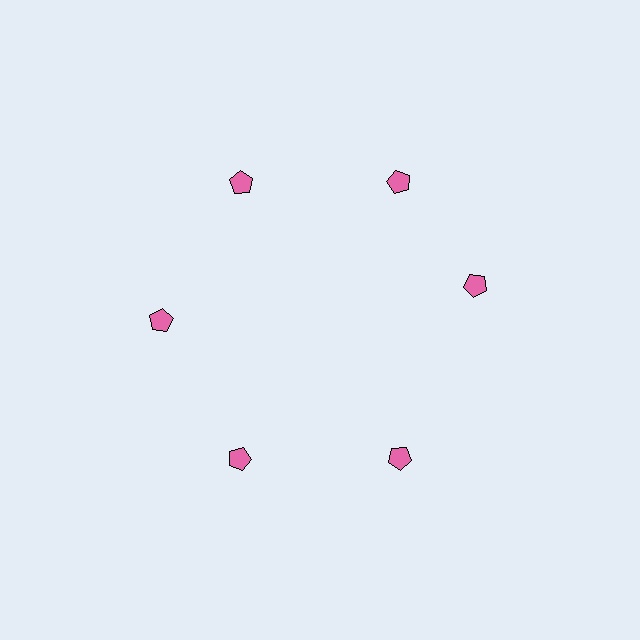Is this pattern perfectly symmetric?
No. The 6 pink pentagons are arranged in a ring, but one element near the 3 o'clock position is rotated out of alignment along the ring, breaking the 6-fold rotational symmetry.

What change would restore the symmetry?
The symmetry would be restored by rotating it back into even spacing with its neighbors so that all 6 pentagons sit at equal angles and equal distance from the center.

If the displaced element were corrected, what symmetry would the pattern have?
It would have 6-fold rotational symmetry — the pattern would map onto itself every 60 degrees.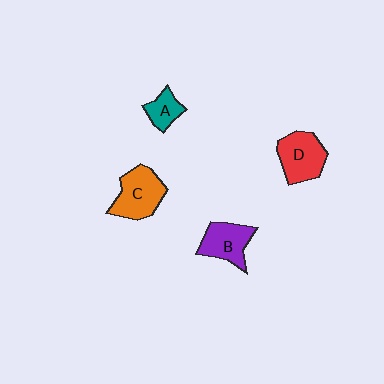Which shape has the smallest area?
Shape A (teal).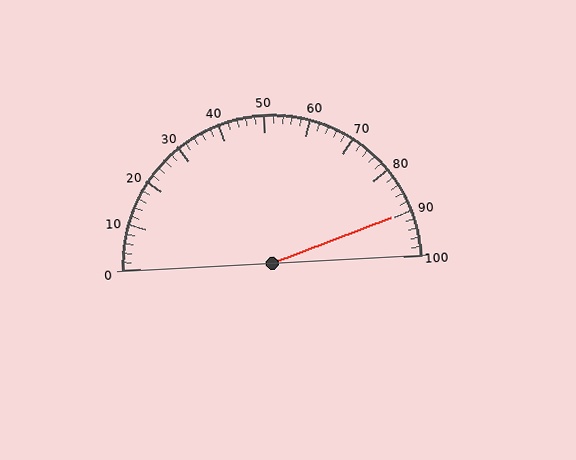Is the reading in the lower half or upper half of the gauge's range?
The reading is in the upper half of the range (0 to 100).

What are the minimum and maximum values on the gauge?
The gauge ranges from 0 to 100.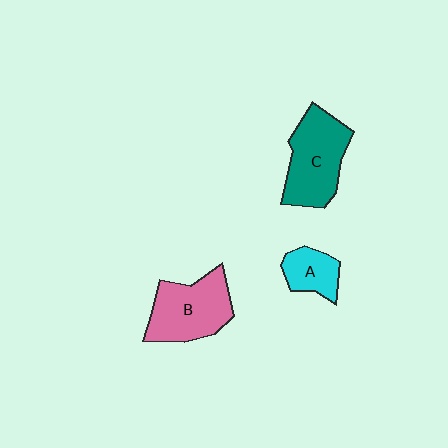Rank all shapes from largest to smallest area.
From largest to smallest: C (teal), B (pink), A (cyan).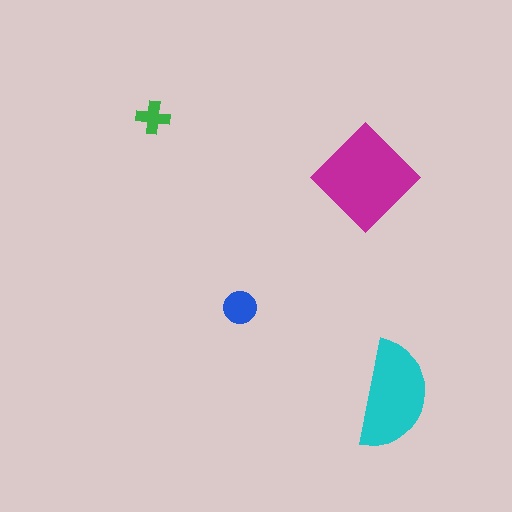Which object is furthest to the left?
The green cross is leftmost.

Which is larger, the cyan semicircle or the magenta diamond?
The magenta diamond.